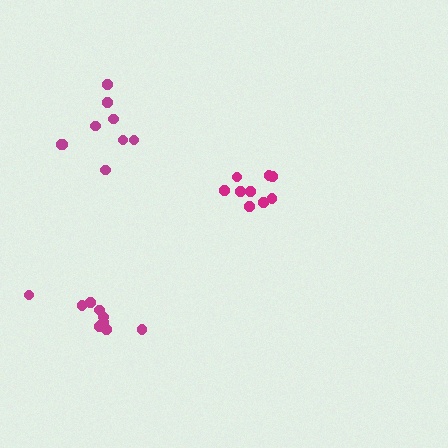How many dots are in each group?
Group 1: 9 dots, Group 2: 9 dots, Group 3: 9 dots (27 total).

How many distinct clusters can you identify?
There are 3 distinct clusters.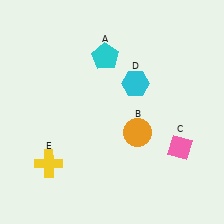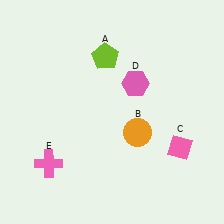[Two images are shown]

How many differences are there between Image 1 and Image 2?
There are 3 differences between the two images.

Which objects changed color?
A changed from cyan to lime. D changed from cyan to pink. E changed from yellow to pink.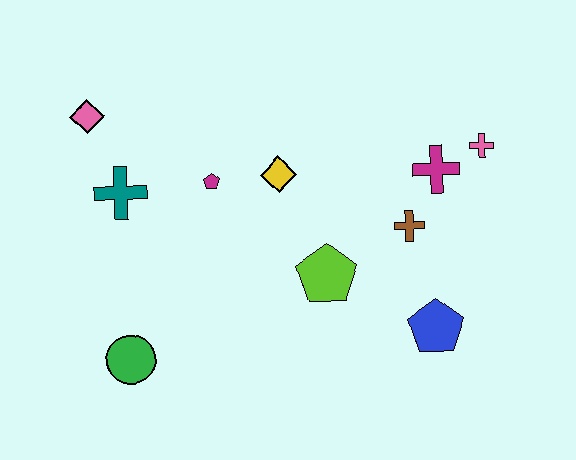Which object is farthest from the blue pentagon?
The pink diamond is farthest from the blue pentagon.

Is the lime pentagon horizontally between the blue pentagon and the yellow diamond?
Yes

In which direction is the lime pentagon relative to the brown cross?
The lime pentagon is to the left of the brown cross.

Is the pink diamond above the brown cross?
Yes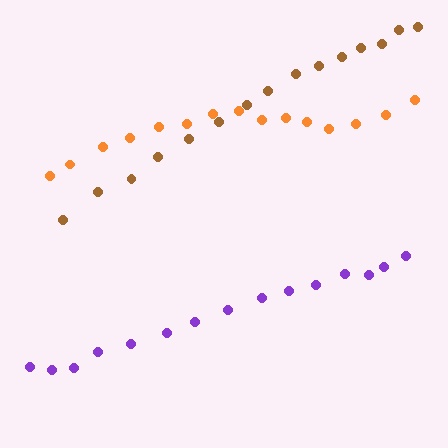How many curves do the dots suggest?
There are 3 distinct paths.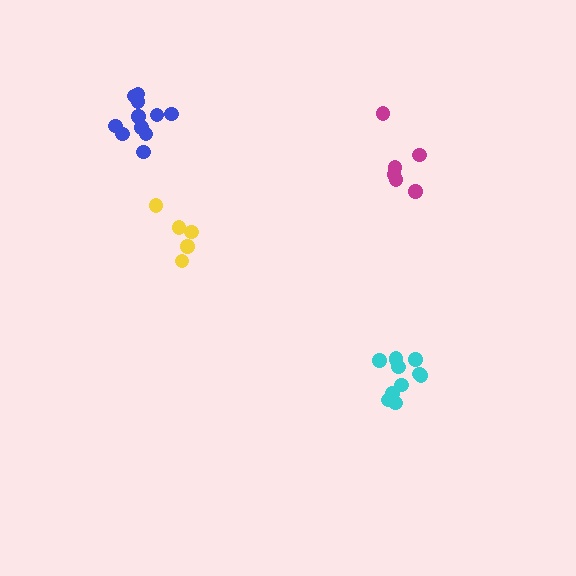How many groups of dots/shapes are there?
There are 4 groups.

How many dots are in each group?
Group 1: 11 dots, Group 2: 5 dots, Group 3: 11 dots, Group 4: 6 dots (33 total).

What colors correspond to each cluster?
The clusters are colored: blue, yellow, cyan, magenta.